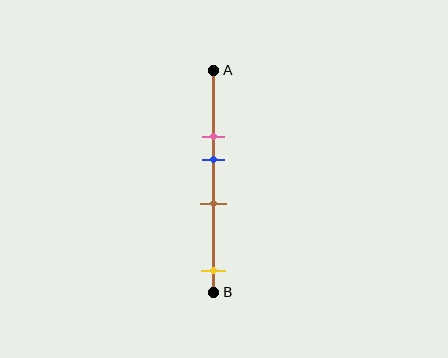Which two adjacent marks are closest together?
The pink and blue marks are the closest adjacent pair.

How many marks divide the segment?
There are 4 marks dividing the segment.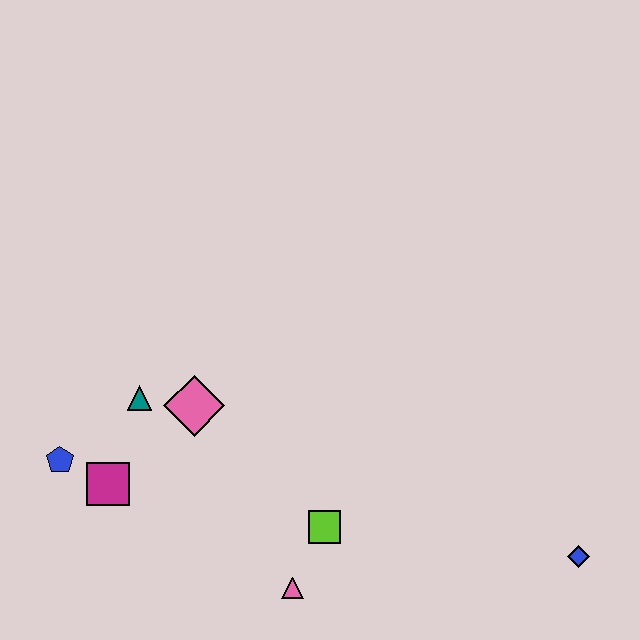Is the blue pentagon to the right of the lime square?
No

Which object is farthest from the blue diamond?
The blue pentagon is farthest from the blue diamond.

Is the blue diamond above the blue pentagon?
No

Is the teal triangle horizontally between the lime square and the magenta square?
Yes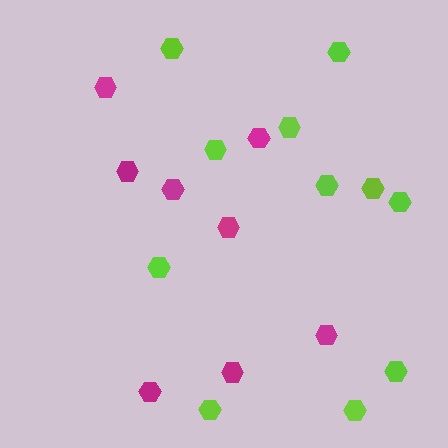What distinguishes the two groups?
There are 2 groups: one group of magenta hexagons (8) and one group of lime hexagons (11).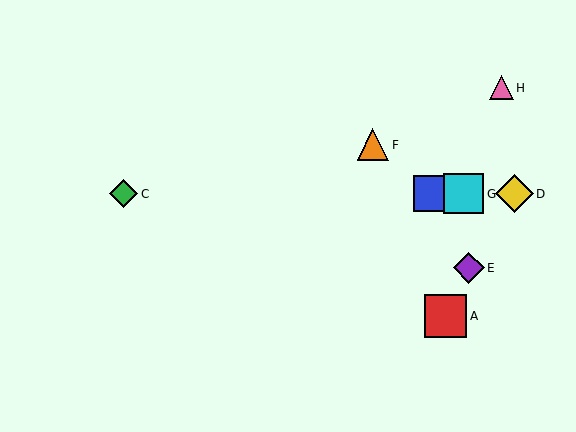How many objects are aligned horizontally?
4 objects (B, C, D, G) are aligned horizontally.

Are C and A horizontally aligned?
No, C is at y≈194 and A is at y≈316.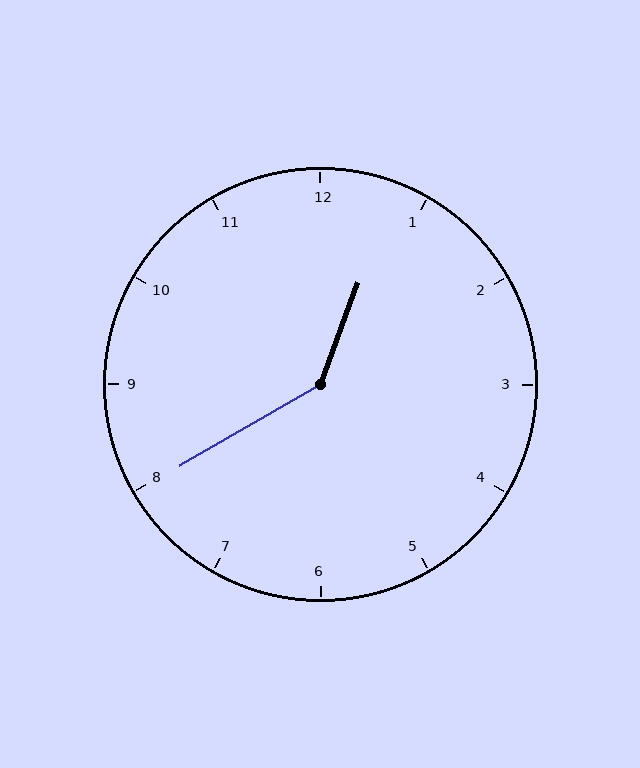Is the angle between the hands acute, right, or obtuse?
It is obtuse.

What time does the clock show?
12:40.